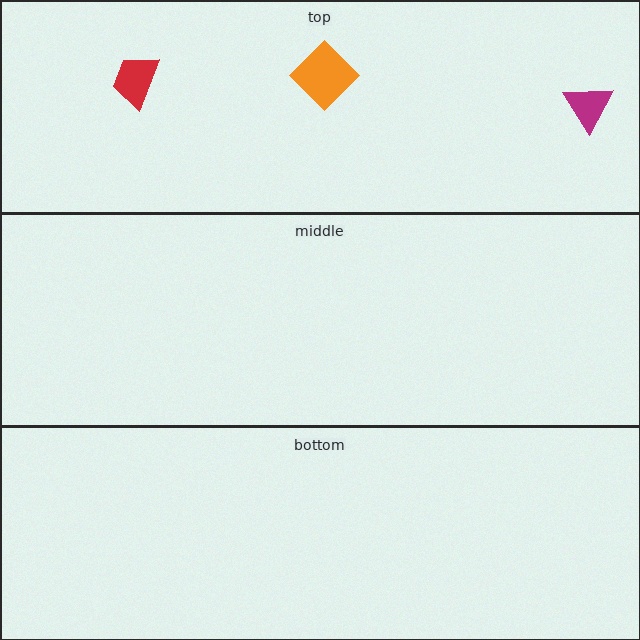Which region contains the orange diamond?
The top region.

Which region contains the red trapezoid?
The top region.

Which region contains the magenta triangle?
The top region.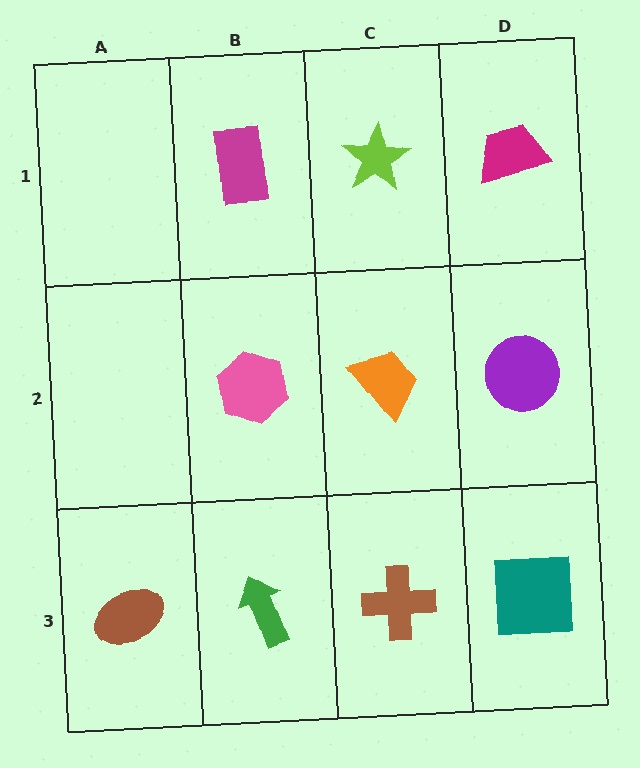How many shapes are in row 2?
3 shapes.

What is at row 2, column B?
A pink hexagon.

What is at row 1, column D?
A magenta trapezoid.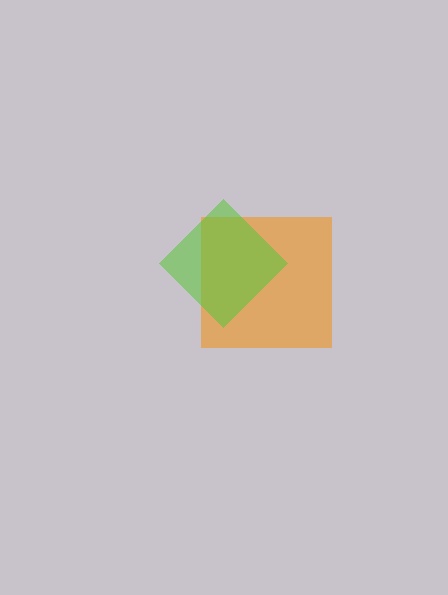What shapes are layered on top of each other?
The layered shapes are: an orange square, a lime diamond.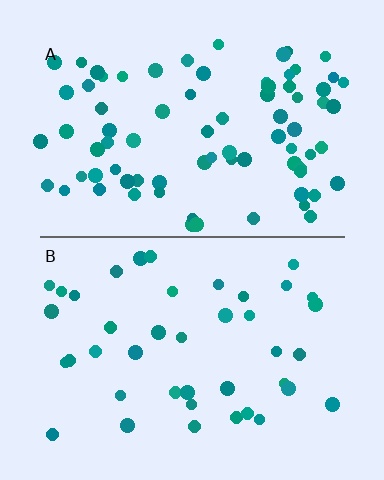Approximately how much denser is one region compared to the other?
Approximately 1.9× — region A over region B.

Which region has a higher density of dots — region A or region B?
A (the top).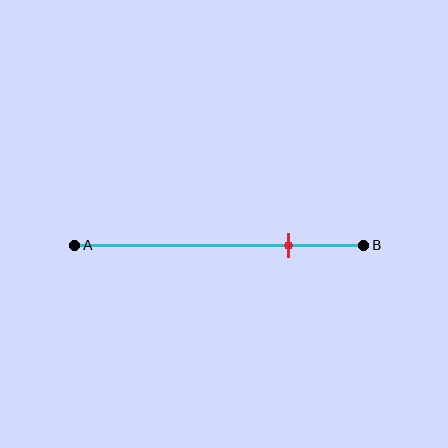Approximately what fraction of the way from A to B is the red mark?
The red mark is approximately 75% of the way from A to B.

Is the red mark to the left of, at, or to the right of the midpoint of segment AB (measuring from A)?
The red mark is to the right of the midpoint of segment AB.